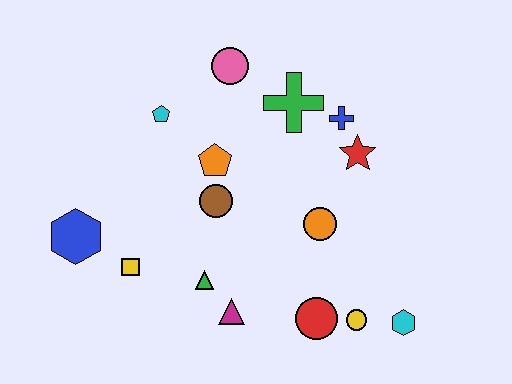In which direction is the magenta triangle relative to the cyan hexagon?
The magenta triangle is to the left of the cyan hexagon.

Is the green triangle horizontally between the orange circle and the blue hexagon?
Yes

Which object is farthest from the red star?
The blue hexagon is farthest from the red star.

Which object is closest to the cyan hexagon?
The yellow circle is closest to the cyan hexagon.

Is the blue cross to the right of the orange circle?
Yes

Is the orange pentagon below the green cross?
Yes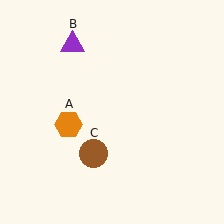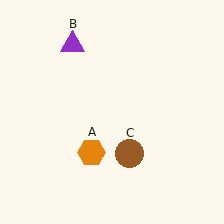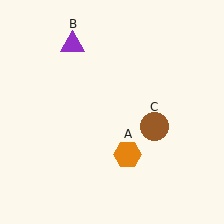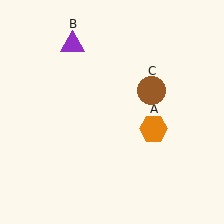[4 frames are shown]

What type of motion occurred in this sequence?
The orange hexagon (object A), brown circle (object C) rotated counterclockwise around the center of the scene.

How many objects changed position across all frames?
2 objects changed position: orange hexagon (object A), brown circle (object C).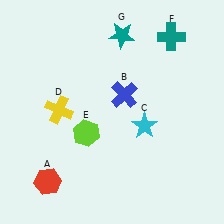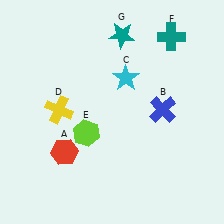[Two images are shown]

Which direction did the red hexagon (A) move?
The red hexagon (A) moved up.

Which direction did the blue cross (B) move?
The blue cross (B) moved right.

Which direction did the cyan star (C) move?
The cyan star (C) moved up.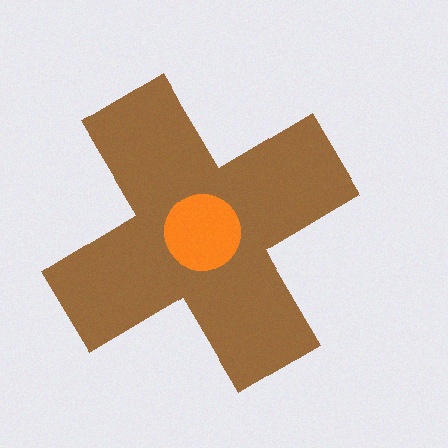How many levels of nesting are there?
2.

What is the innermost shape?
The orange circle.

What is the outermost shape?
The brown cross.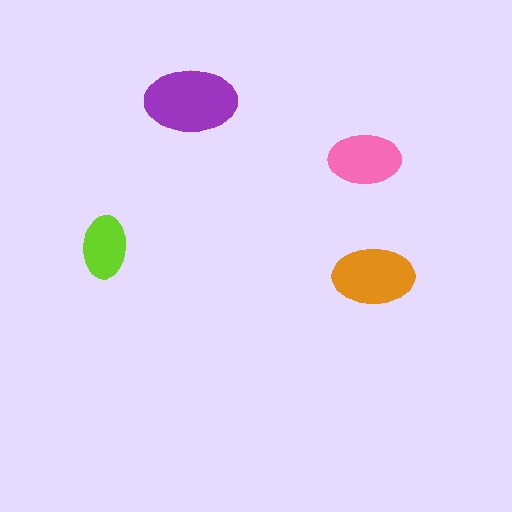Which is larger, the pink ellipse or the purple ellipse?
The purple one.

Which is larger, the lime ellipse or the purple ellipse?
The purple one.